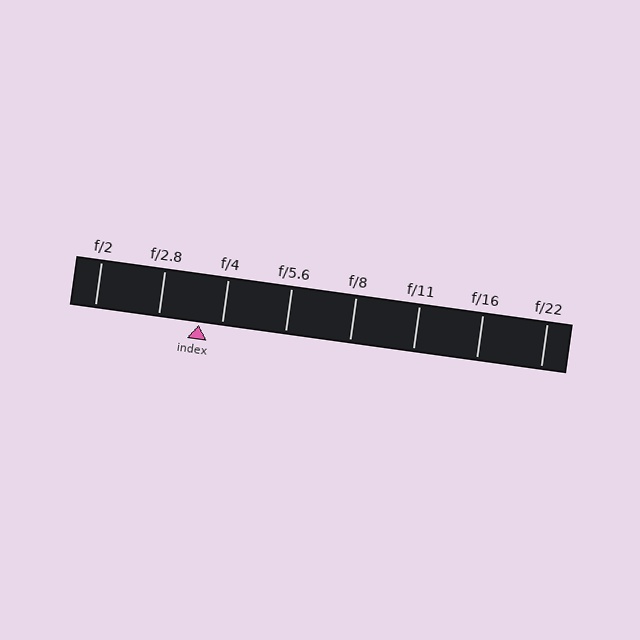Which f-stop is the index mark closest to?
The index mark is closest to f/4.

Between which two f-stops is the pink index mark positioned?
The index mark is between f/2.8 and f/4.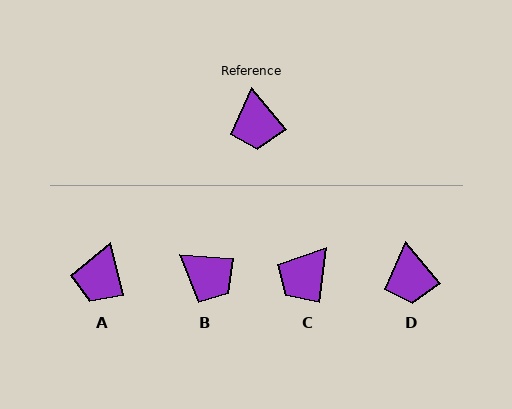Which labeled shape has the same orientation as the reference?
D.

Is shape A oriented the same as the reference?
No, it is off by about 27 degrees.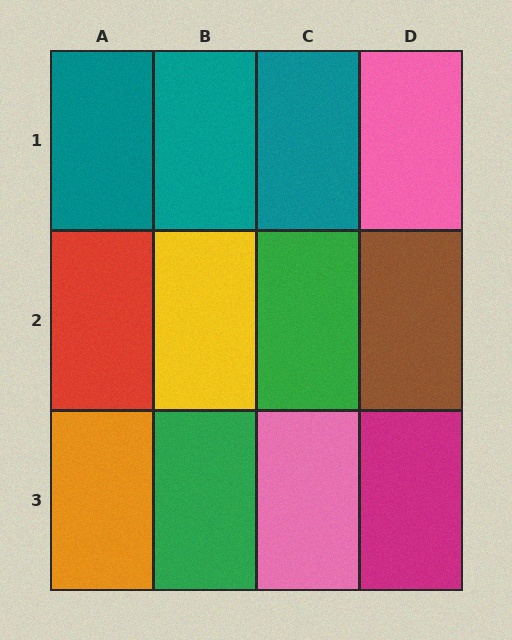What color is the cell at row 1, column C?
Teal.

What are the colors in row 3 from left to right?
Orange, green, pink, magenta.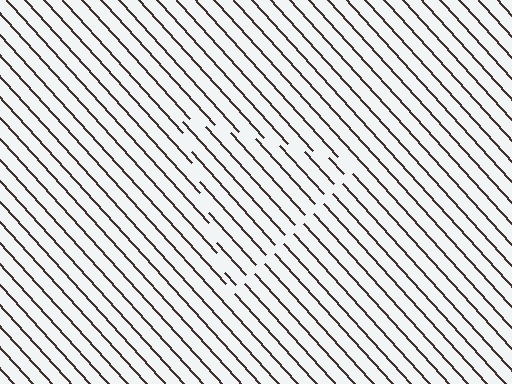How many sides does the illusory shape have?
3 sides — the line-ends trace a triangle.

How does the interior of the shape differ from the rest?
The interior of the shape contains the same grating, shifted by half a period — the contour is defined by the phase discontinuity where line-ends from the inner and outer gratings abut.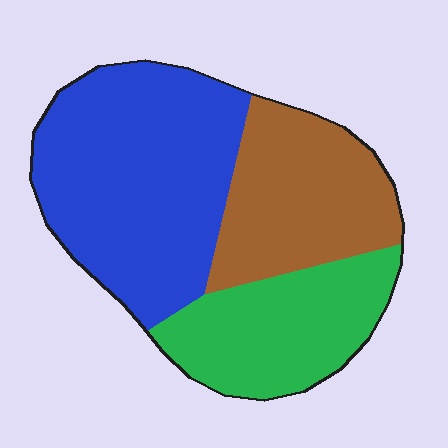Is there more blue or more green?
Blue.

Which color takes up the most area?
Blue, at roughly 45%.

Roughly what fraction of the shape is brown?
Brown takes up about one quarter (1/4) of the shape.